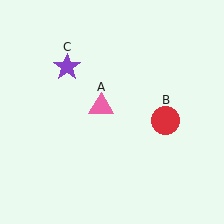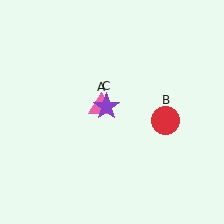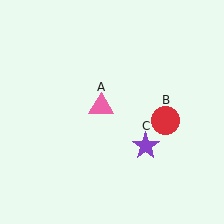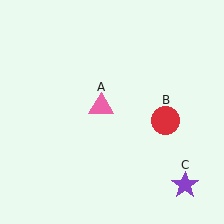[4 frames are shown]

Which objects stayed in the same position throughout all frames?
Pink triangle (object A) and red circle (object B) remained stationary.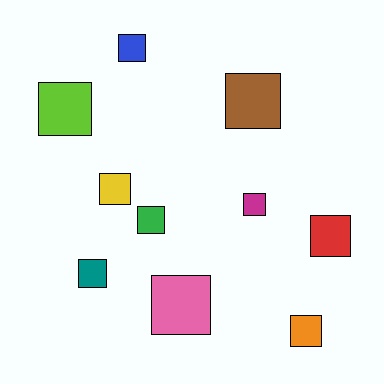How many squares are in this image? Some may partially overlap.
There are 10 squares.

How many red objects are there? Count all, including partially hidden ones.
There is 1 red object.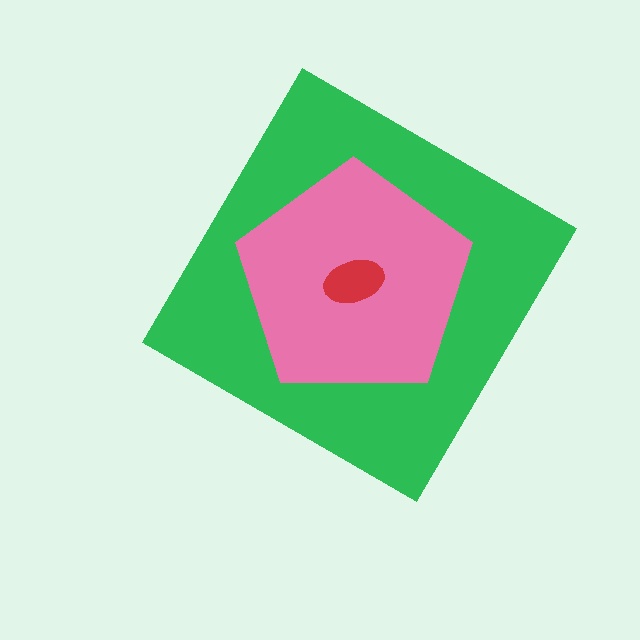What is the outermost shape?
The green diamond.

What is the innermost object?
The red ellipse.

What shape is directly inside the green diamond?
The pink pentagon.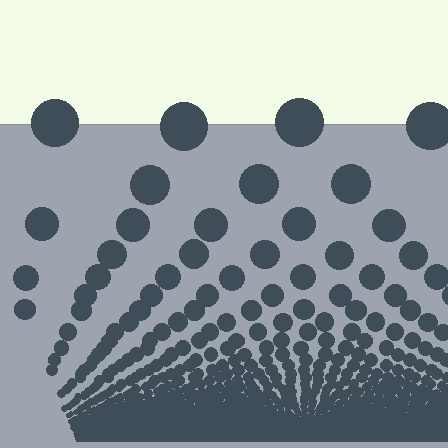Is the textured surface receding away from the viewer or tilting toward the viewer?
The surface appears to tilt toward the viewer. Texture elements get larger and sparser toward the top.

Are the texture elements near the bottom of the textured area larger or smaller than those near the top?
Smaller. The gradient is inverted — elements near the bottom are smaller and denser.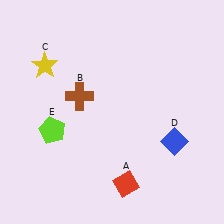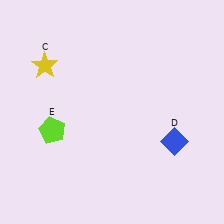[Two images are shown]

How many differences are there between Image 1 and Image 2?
There are 2 differences between the two images.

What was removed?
The red diamond (A), the brown cross (B) were removed in Image 2.